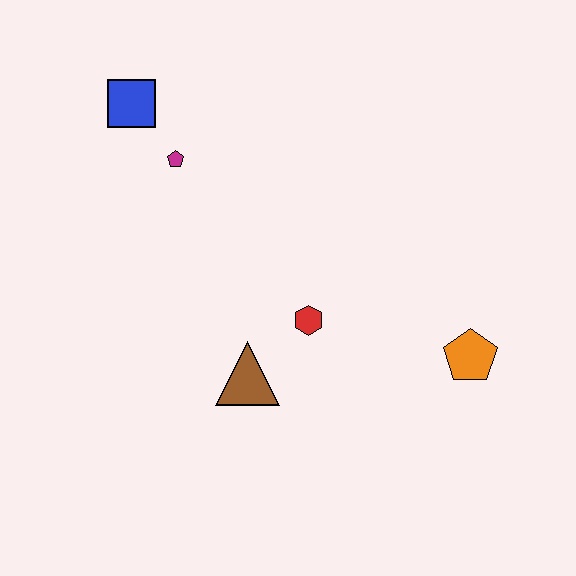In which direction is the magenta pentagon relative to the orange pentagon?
The magenta pentagon is to the left of the orange pentagon.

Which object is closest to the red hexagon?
The brown triangle is closest to the red hexagon.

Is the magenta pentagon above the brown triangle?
Yes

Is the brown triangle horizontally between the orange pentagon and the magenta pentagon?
Yes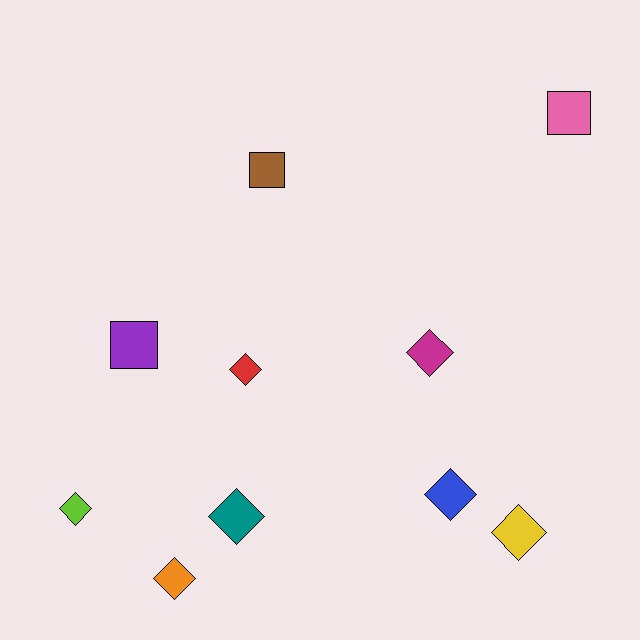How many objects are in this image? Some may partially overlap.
There are 10 objects.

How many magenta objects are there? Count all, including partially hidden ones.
There is 1 magenta object.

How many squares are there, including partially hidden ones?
There are 3 squares.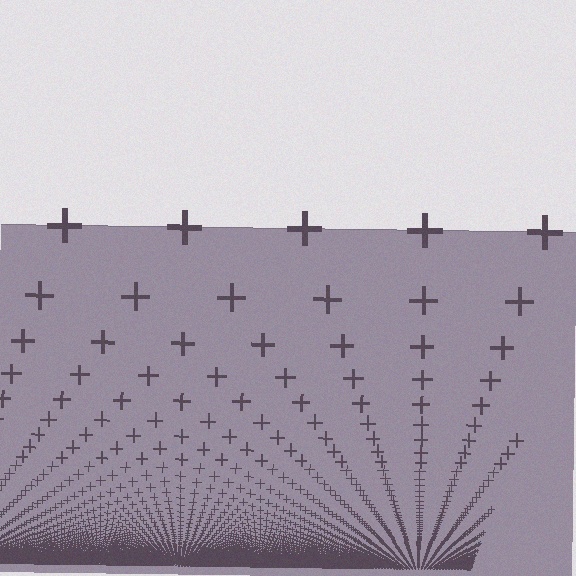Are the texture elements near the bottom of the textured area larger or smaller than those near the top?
Smaller. The gradient is inverted — elements near the bottom are smaller and denser.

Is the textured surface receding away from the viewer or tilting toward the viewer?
The surface appears to tilt toward the viewer. Texture elements get larger and sparser toward the top.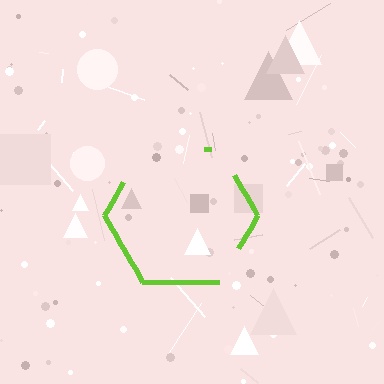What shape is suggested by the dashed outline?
The dashed outline suggests a hexagon.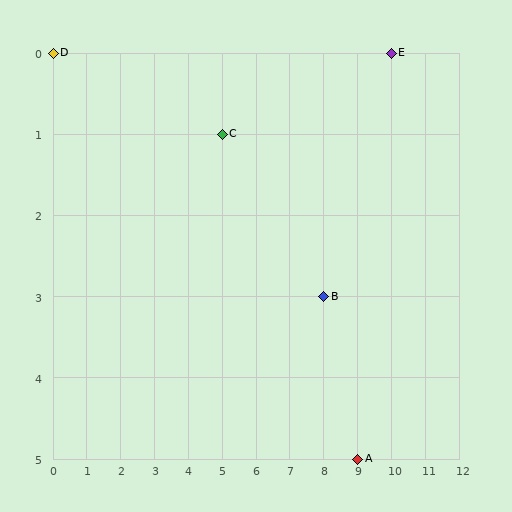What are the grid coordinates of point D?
Point D is at grid coordinates (0, 0).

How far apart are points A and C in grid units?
Points A and C are 4 columns and 4 rows apart (about 5.7 grid units diagonally).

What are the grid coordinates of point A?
Point A is at grid coordinates (9, 5).